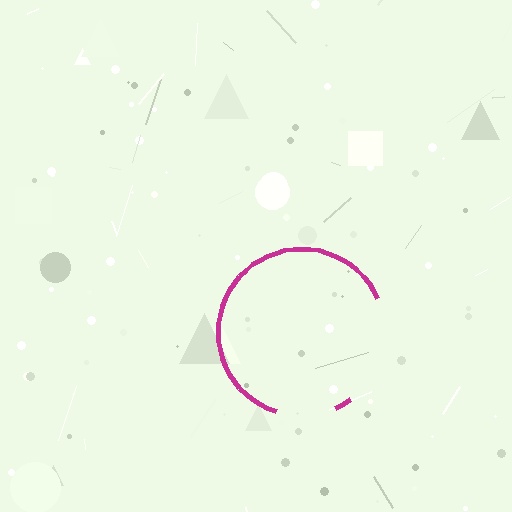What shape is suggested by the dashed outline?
The dashed outline suggests a circle.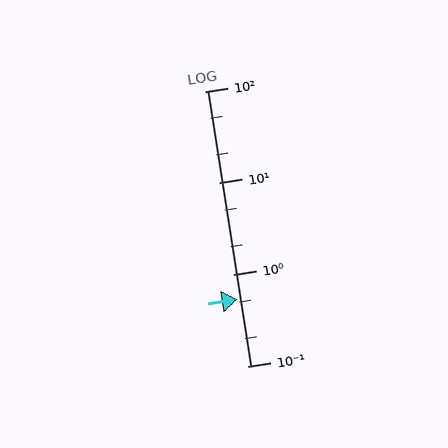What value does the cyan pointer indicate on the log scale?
The pointer indicates approximately 0.54.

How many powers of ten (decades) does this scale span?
The scale spans 3 decades, from 0.1 to 100.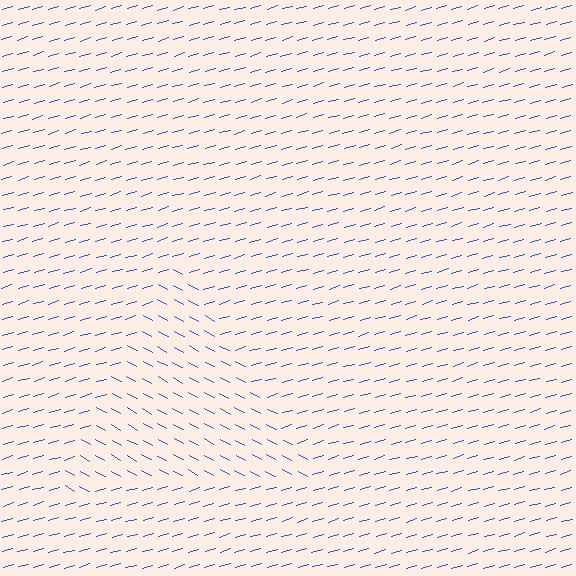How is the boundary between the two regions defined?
The boundary is defined purely by a change in line orientation (approximately 45 degrees difference). All lines are the same color and thickness.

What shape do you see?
I see a triangle.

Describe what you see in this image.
The image is filled with small blue line segments. A triangle region in the image has lines oriented differently from the surrounding lines, creating a visible texture boundary.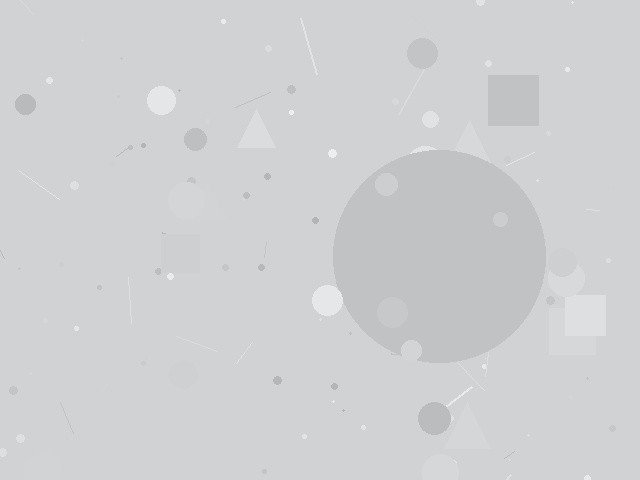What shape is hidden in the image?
A circle is hidden in the image.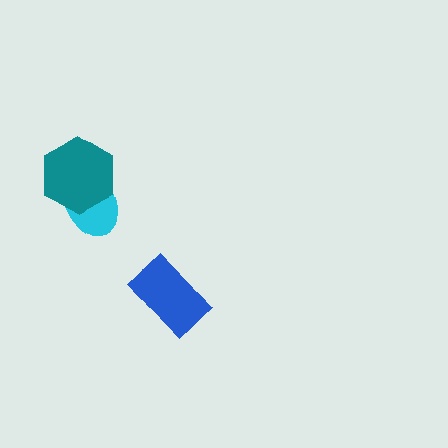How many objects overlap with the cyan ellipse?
1 object overlaps with the cyan ellipse.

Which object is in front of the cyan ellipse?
The teal hexagon is in front of the cyan ellipse.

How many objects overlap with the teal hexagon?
1 object overlaps with the teal hexagon.